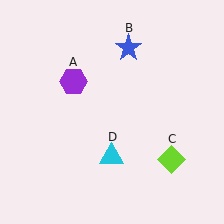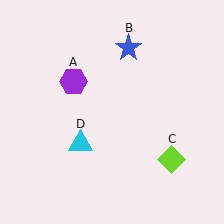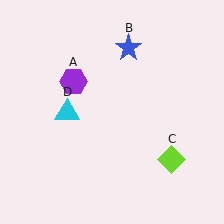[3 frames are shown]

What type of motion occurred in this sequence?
The cyan triangle (object D) rotated clockwise around the center of the scene.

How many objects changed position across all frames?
1 object changed position: cyan triangle (object D).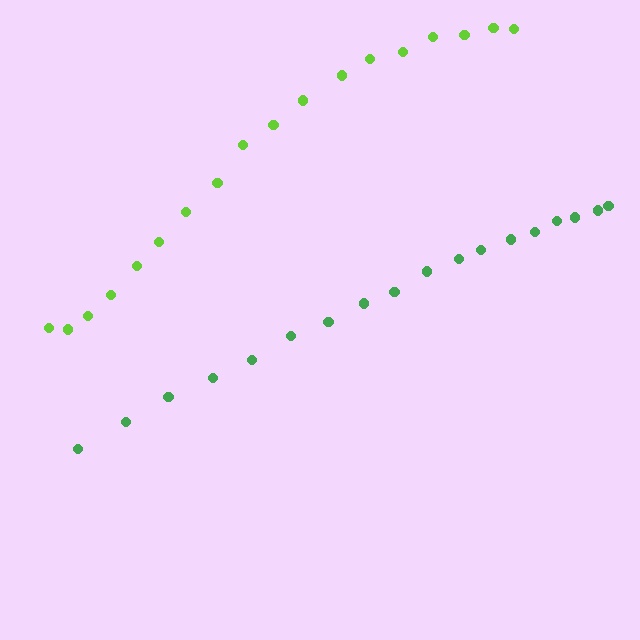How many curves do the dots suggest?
There are 2 distinct paths.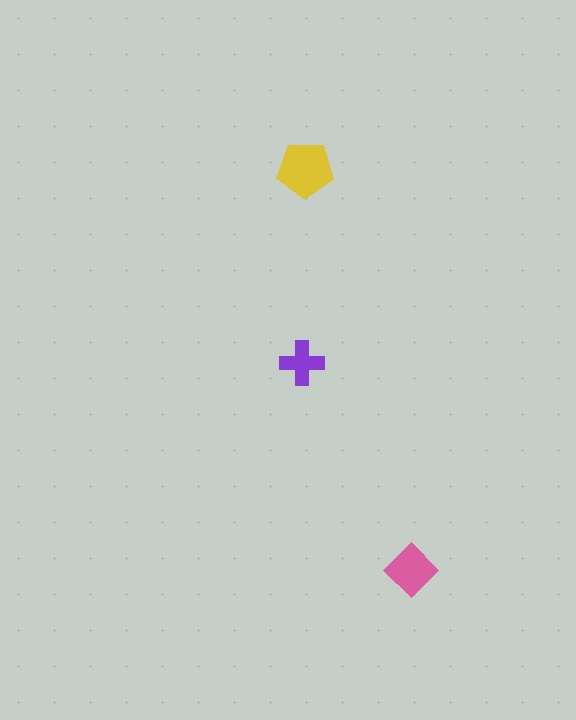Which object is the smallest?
The purple cross.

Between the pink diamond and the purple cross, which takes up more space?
The pink diamond.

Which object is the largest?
The yellow pentagon.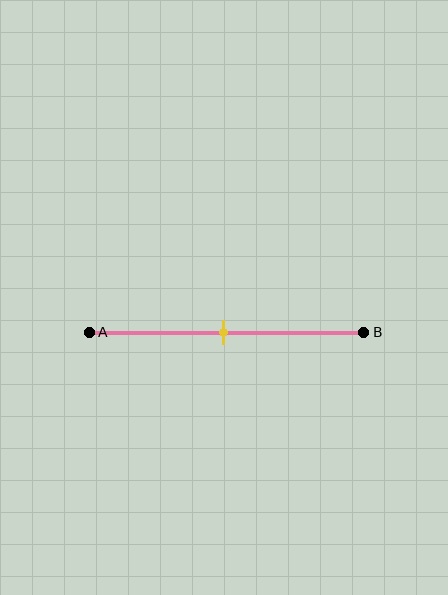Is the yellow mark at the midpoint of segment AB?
Yes, the mark is approximately at the midpoint.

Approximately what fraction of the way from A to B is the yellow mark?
The yellow mark is approximately 50% of the way from A to B.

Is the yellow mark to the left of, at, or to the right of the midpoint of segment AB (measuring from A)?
The yellow mark is approximately at the midpoint of segment AB.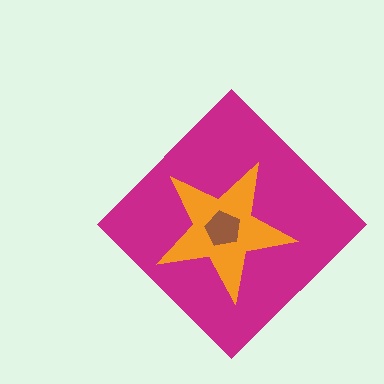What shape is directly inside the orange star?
The brown pentagon.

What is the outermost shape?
The magenta diamond.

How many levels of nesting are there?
3.